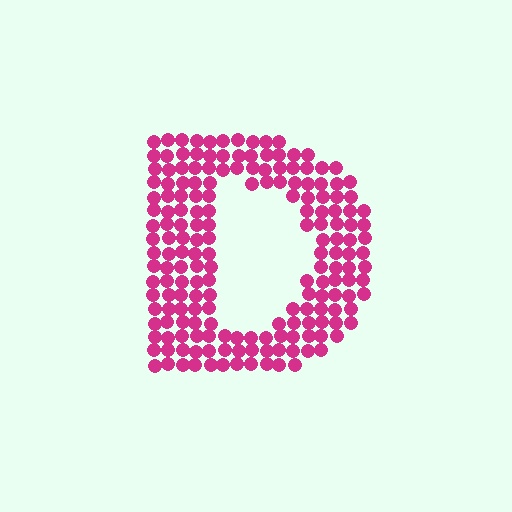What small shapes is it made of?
It is made of small circles.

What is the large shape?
The large shape is the letter D.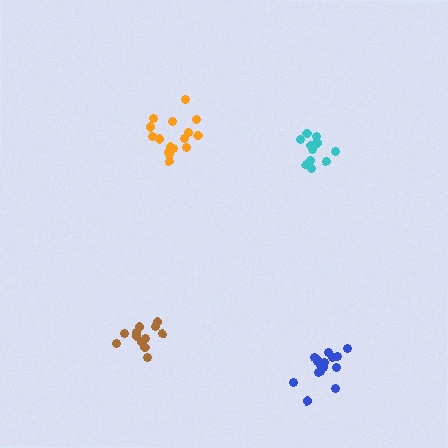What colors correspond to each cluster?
The clusters are colored: brown, blue, cyan, orange.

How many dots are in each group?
Group 1: 12 dots, Group 2: 16 dots, Group 3: 11 dots, Group 4: 16 dots (55 total).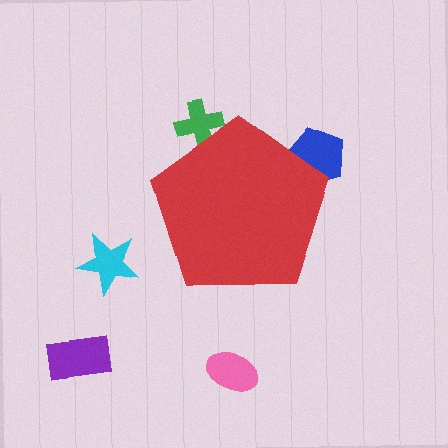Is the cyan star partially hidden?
No, the cyan star is fully visible.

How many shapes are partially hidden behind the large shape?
2 shapes are partially hidden.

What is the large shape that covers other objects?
A red pentagon.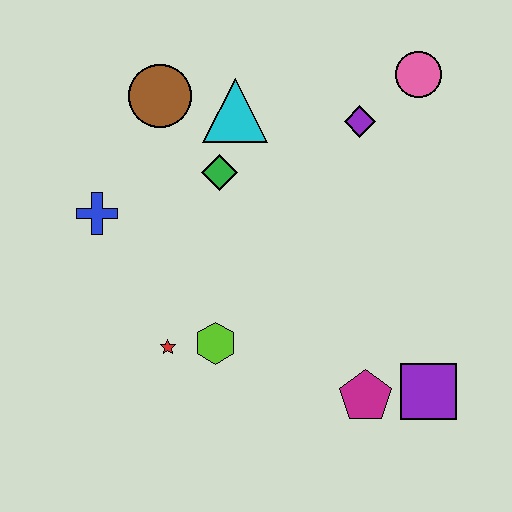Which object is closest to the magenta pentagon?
The purple square is closest to the magenta pentagon.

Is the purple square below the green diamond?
Yes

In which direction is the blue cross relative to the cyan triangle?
The blue cross is to the left of the cyan triangle.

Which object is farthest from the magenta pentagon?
The brown circle is farthest from the magenta pentagon.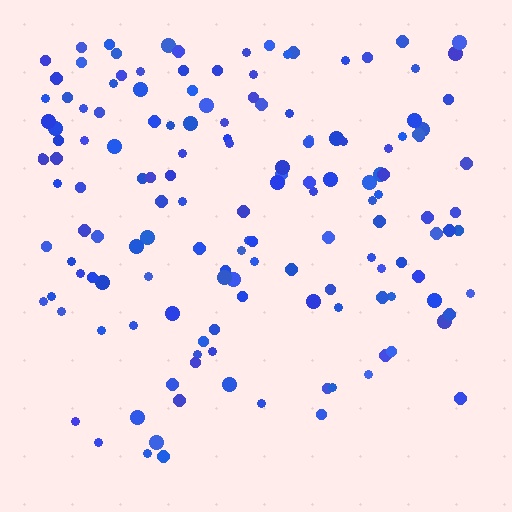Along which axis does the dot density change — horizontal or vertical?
Vertical.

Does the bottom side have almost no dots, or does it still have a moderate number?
Still a moderate number, just noticeably fewer than the top.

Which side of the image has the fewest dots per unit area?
The bottom.